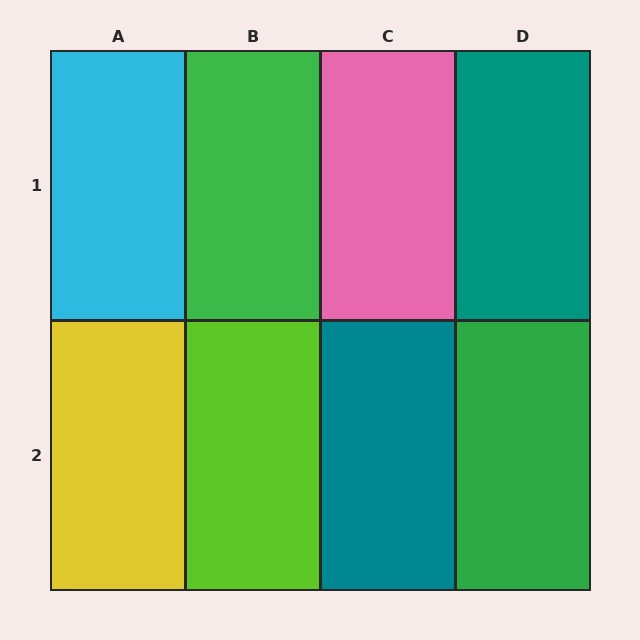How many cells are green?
2 cells are green.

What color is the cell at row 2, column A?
Yellow.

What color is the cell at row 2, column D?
Green.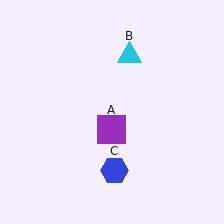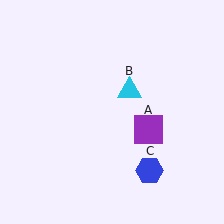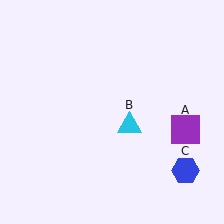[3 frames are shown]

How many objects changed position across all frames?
3 objects changed position: purple square (object A), cyan triangle (object B), blue hexagon (object C).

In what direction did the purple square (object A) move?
The purple square (object A) moved right.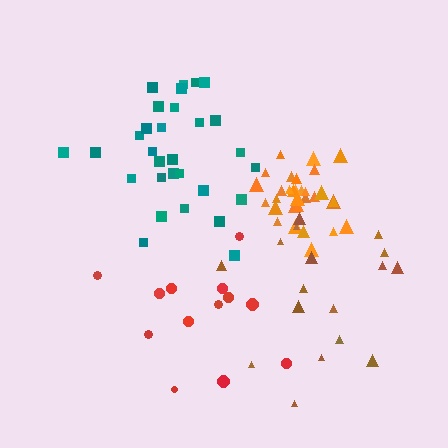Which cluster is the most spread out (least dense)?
Red.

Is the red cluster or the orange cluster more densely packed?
Orange.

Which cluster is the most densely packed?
Orange.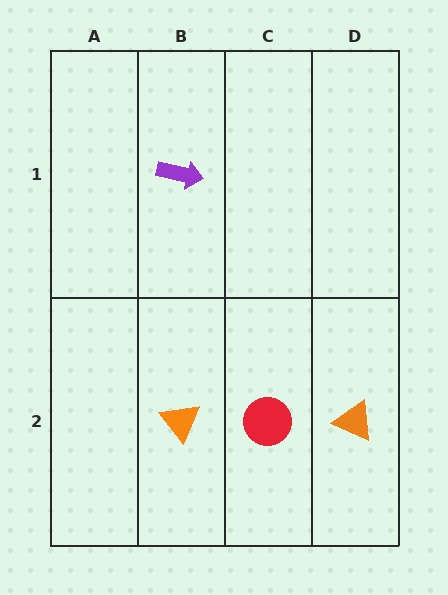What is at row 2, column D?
An orange triangle.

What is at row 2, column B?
An orange triangle.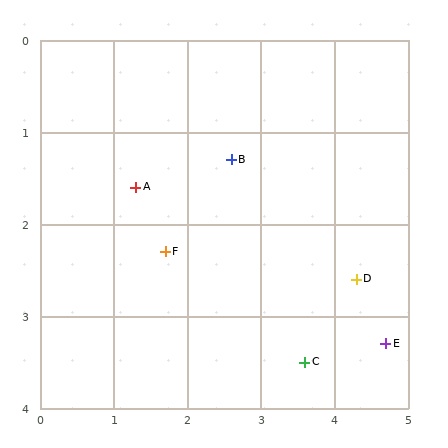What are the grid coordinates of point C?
Point C is at approximately (3.6, 3.5).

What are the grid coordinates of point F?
Point F is at approximately (1.7, 2.3).